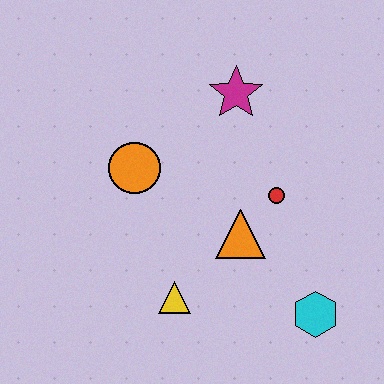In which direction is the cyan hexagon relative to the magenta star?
The cyan hexagon is below the magenta star.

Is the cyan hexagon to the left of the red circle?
No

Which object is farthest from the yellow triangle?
The magenta star is farthest from the yellow triangle.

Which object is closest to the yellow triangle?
The orange triangle is closest to the yellow triangle.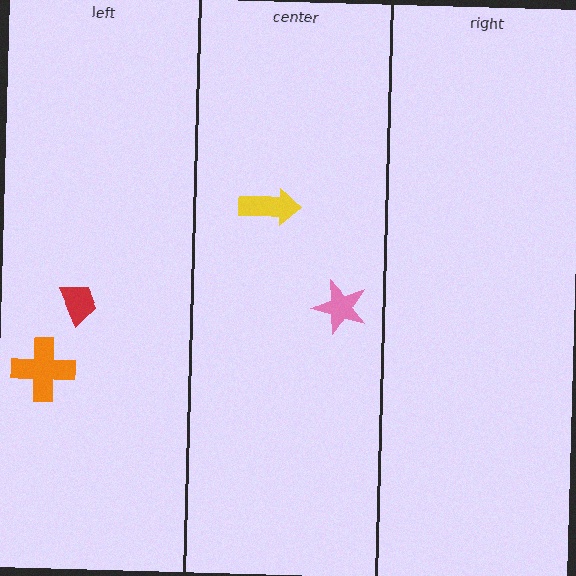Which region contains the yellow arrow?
The center region.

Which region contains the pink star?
The center region.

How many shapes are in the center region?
2.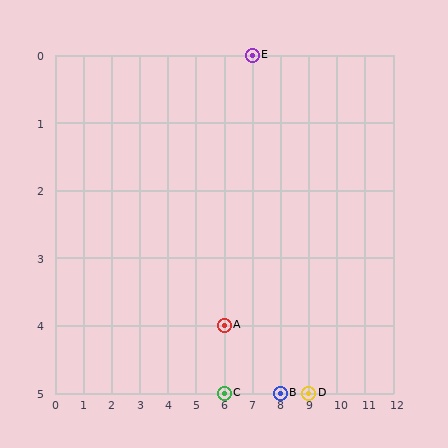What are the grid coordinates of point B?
Point B is at grid coordinates (8, 5).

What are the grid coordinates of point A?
Point A is at grid coordinates (6, 4).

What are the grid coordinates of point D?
Point D is at grid coordinates (9, 5).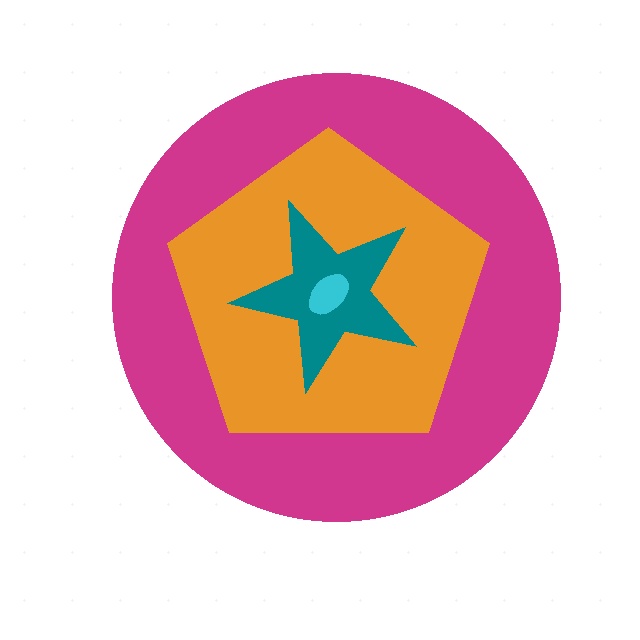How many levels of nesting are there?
4.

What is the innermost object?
The cyan ellipse.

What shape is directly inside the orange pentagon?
The teal star.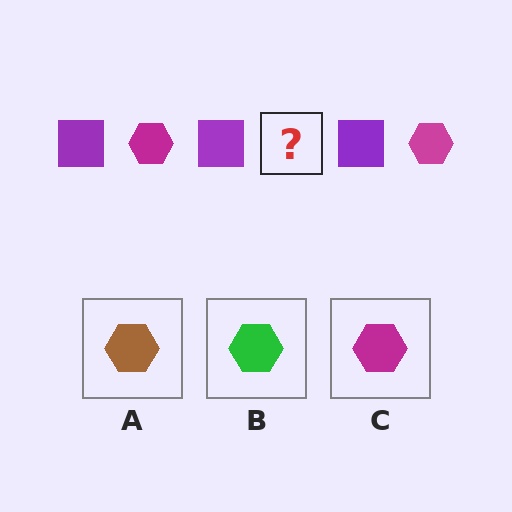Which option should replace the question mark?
Option C.